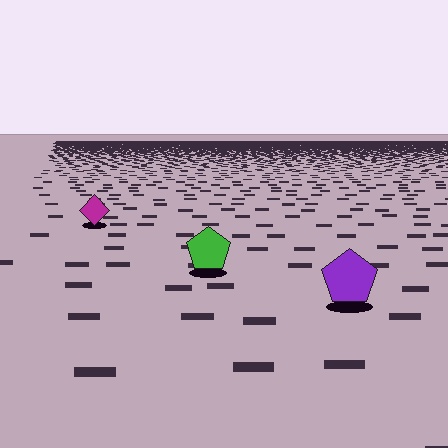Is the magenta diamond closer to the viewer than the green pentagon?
No. The green pentagon is closer — you can tell from the texture gradient: the ground texture is coarser near it.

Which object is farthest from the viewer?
The magenta diamond is farthest from the viewer. It appears smaller and the ground texture around it is denser.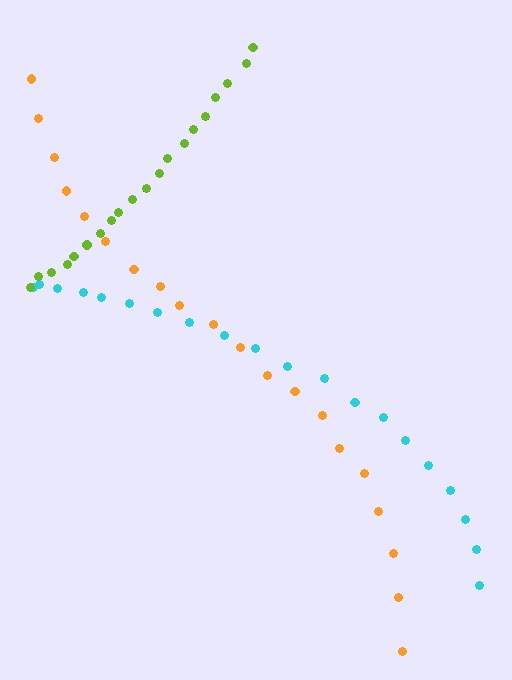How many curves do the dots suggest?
There are 3 distinct paths.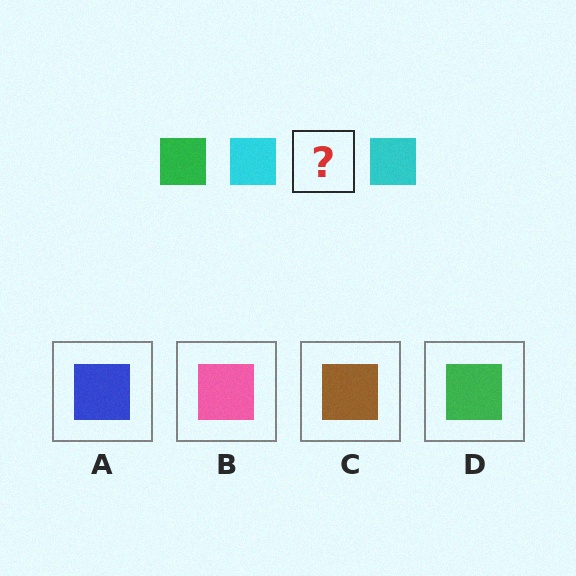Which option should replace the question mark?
Option D.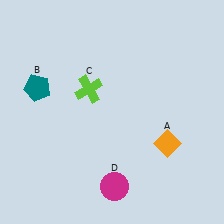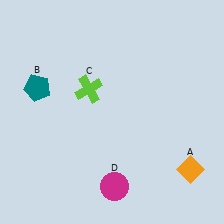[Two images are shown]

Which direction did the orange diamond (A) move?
The orange diamond (A) moved down.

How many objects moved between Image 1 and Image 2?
1 object moved between the two images.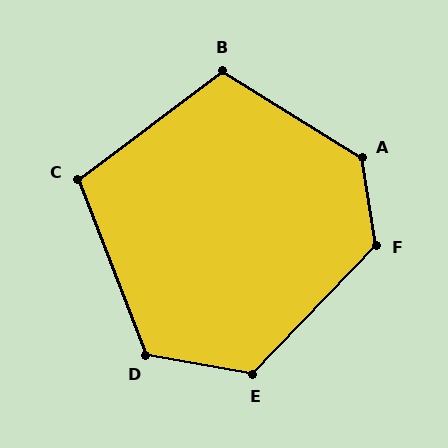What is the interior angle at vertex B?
Approximately 111 degrees (obtuse).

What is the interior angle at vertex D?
Approximately 121 degrees (obtuse).